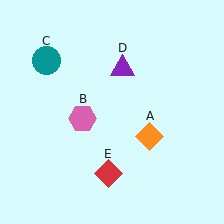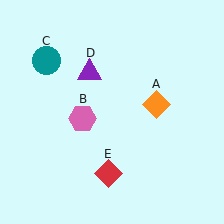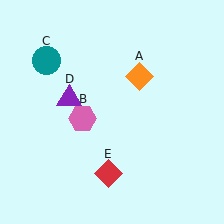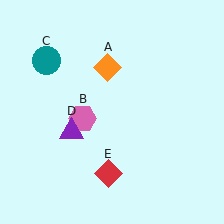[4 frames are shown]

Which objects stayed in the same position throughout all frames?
Pink hexagon (object B) and teal circle (object C) and red diamond (object E) remained stationary.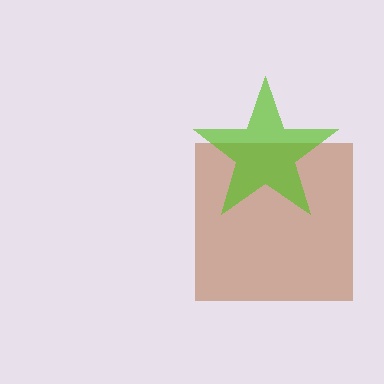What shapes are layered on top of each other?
The layered shapes are: a brown square, a lime star.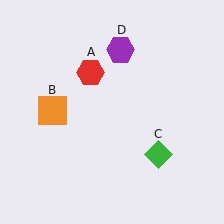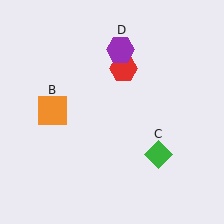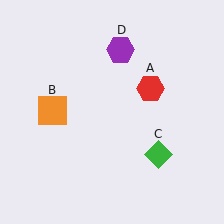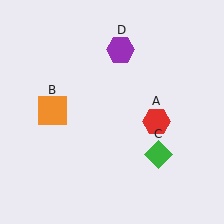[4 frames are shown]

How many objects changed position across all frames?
1 object changed position: red hexagon (object A).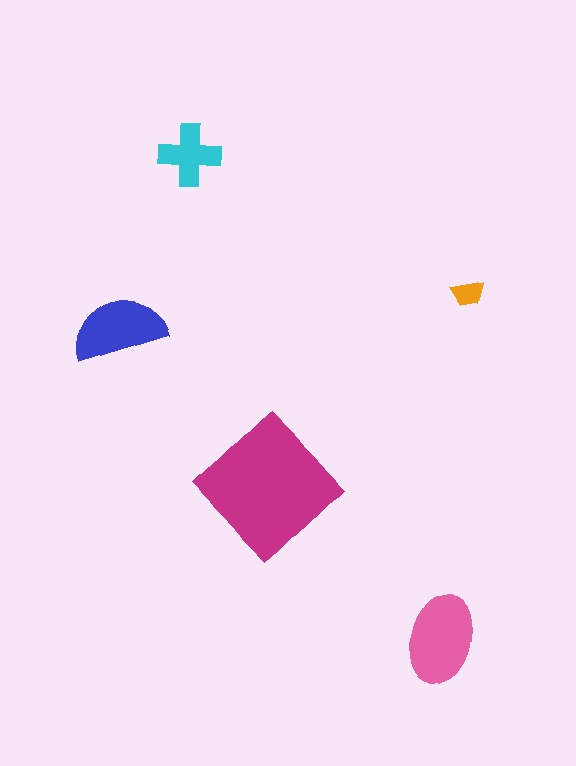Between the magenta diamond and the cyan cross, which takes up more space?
The magenta diamond.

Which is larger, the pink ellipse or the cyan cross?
The pink ellipse.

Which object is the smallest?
The orange trapezoid.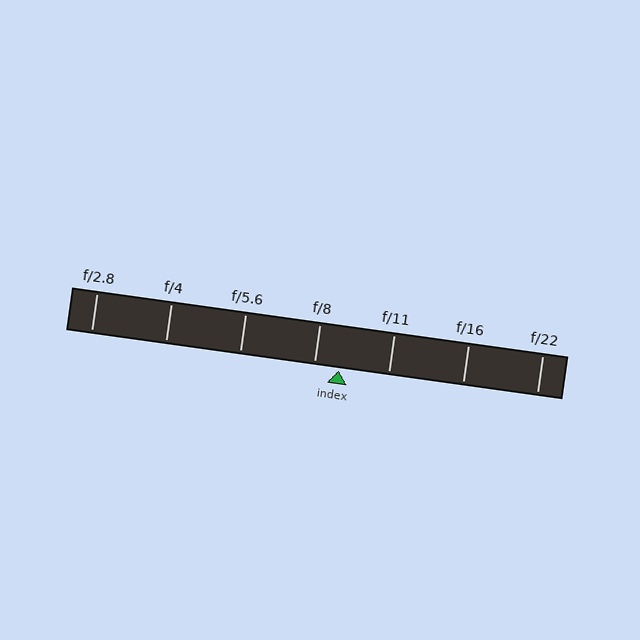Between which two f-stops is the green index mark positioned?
The index mark is between f/8 and f/11.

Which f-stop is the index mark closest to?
The index mark is closest to f/8.